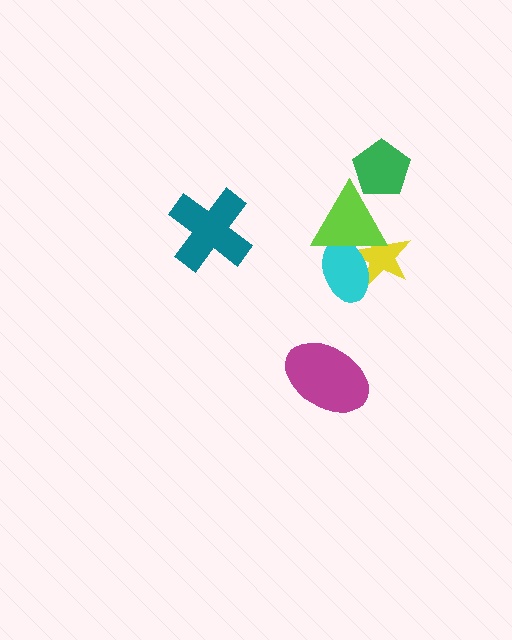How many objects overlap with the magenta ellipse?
0 objects overlap with the magenta ellipse.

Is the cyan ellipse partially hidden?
Yes, it is partially covered by another shape.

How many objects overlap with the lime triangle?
3 objects overlap with the lime triangle.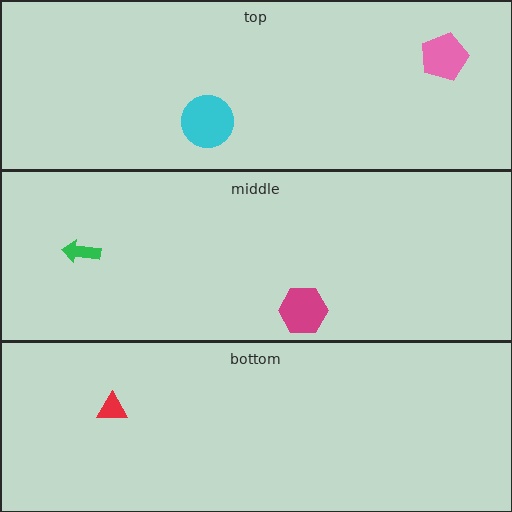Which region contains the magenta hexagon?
The middle region.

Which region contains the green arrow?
The middle region.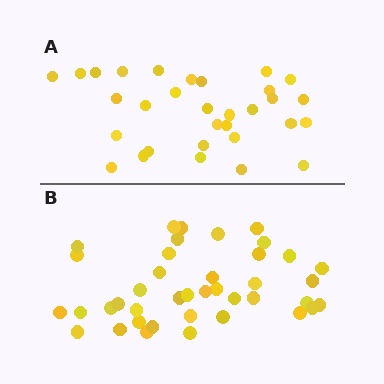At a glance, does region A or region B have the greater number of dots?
Region B (the bottom region) has more dots.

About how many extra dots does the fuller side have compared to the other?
Region B has roughly 8 or so more dots than region A.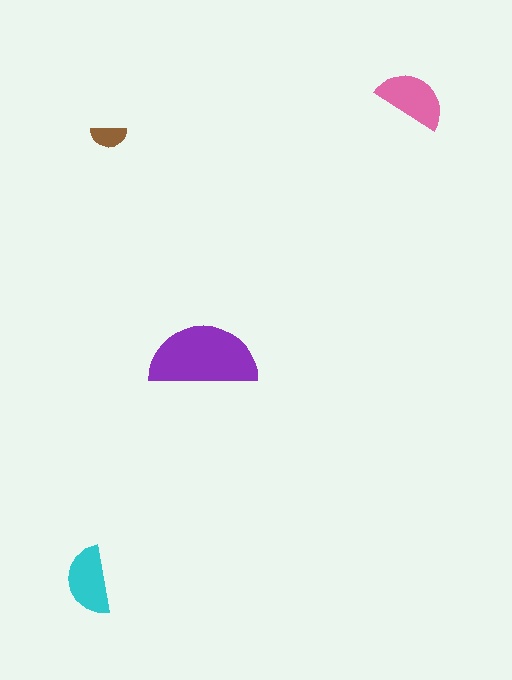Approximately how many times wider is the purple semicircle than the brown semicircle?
About 3 times wider.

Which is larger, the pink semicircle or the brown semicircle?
The pink one.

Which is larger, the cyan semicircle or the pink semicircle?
The pink one.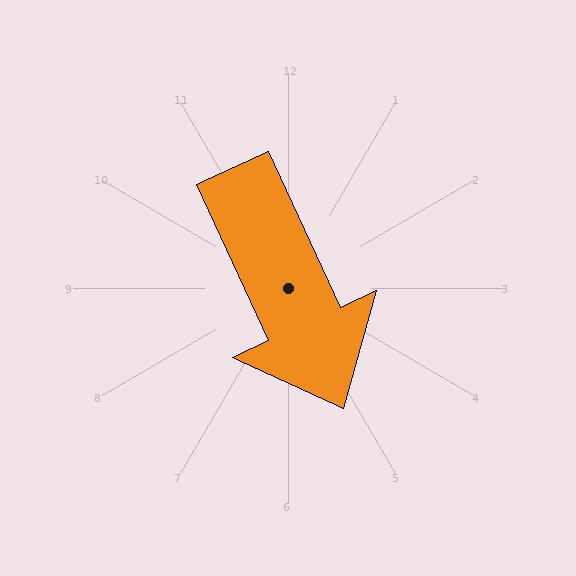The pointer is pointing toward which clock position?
Roughly 5 o'clock.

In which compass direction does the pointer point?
Southeast.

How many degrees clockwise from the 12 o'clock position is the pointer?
Approximately 155 degrees.